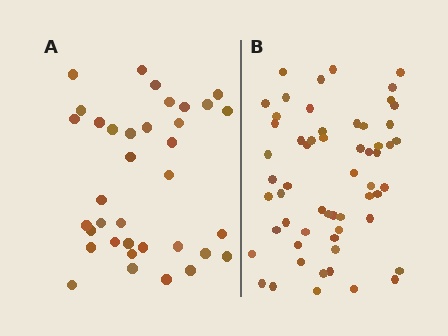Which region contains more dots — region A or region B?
Region B (the right region) has more dots.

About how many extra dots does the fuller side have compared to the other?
Region B has approximately 20 more dots than region A.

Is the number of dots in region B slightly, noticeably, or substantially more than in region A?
Region B has substantially more. The ratio is roughly 1.6 to 1.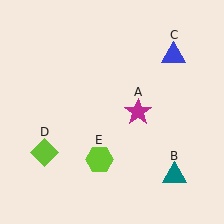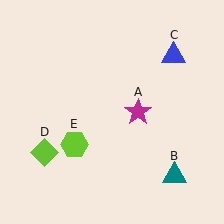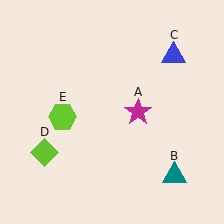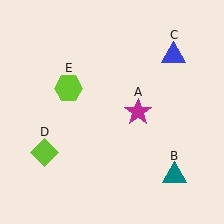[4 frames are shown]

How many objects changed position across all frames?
1 object changed position: lime hexagon (object E).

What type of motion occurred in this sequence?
The lime hexagon (object E) rotated clockwise around the center of the scene.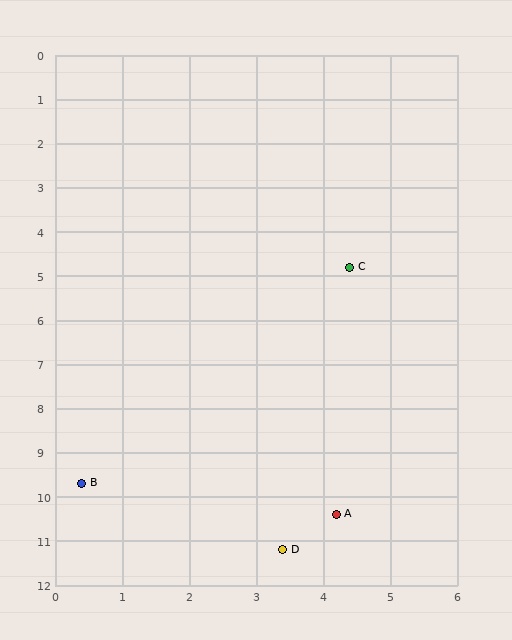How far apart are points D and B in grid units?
Points D and B are about 3.4 grid units apart.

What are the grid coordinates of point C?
Point C is at approximately (4.4, 4.8).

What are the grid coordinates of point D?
Point D is at approximately (3.4, 11.2).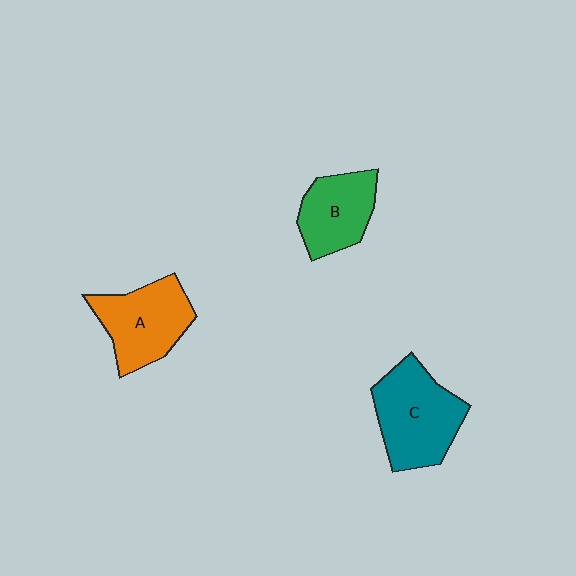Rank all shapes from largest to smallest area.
From largest to smallest: C (teal), A (orange), B (green).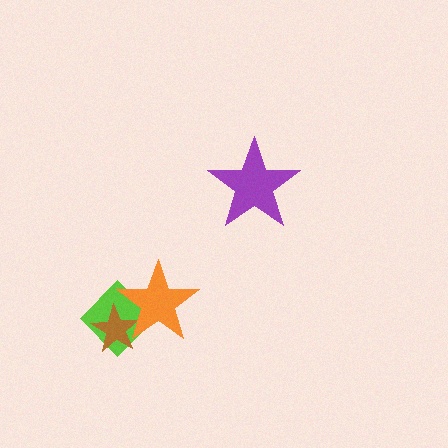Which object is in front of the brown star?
The orange star is in front of the brown star.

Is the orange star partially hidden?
No, no other shape covers it.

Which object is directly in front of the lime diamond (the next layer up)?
The brown star is directly in front of the lime diamond.